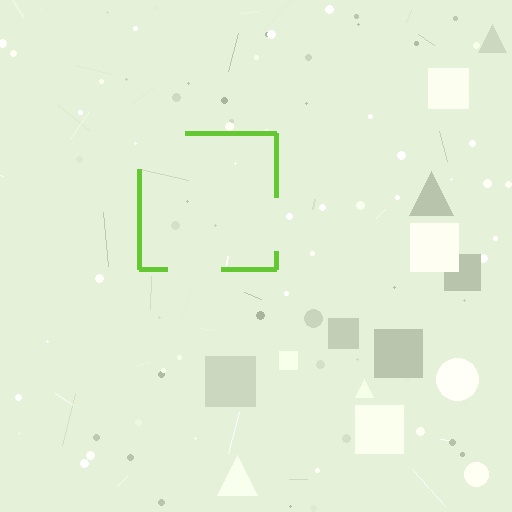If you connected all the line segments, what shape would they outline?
They would outline a square.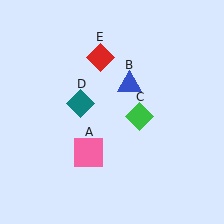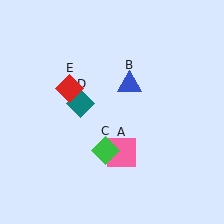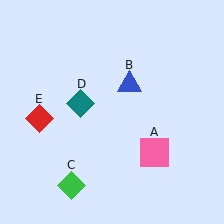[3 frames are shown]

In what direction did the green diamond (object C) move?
The green diamond (object C) moved down and to the left.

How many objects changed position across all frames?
3 objects changed position: pink square (object A), green diamond (object C), red diamond (object E).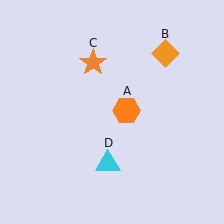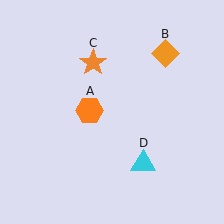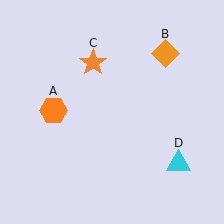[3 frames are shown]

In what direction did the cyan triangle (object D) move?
The cyan triangle (object D) moved right.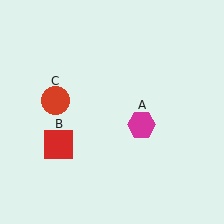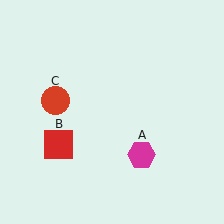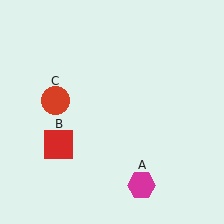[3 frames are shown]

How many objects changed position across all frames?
1 object changed position: magenta hexagon (object A).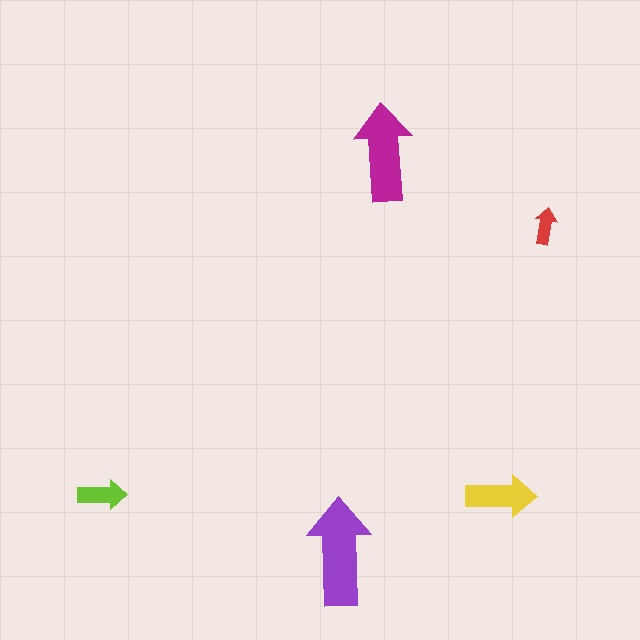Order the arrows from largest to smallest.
the purple one, the magenta one, the yellow one, the lime one, the red one.